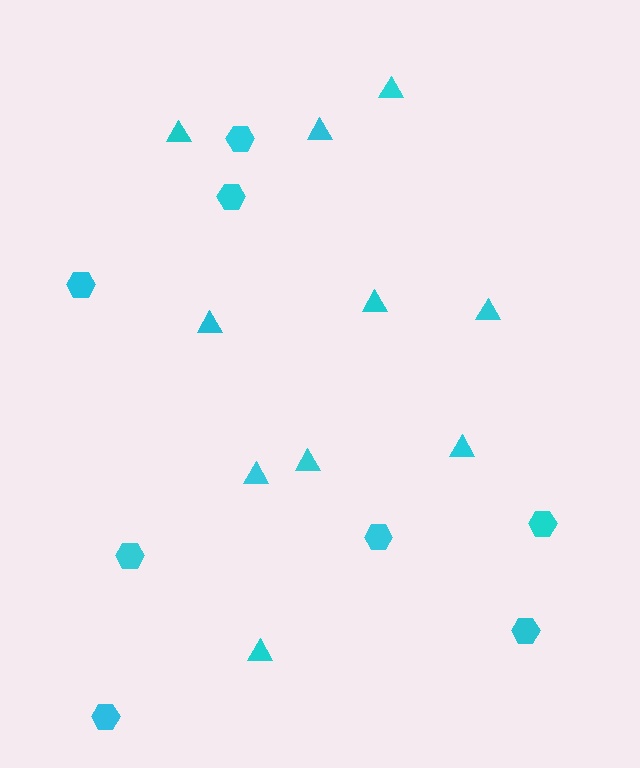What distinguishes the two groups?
There are 2 groups: one group of triangles (10) and one group of hexagons (8).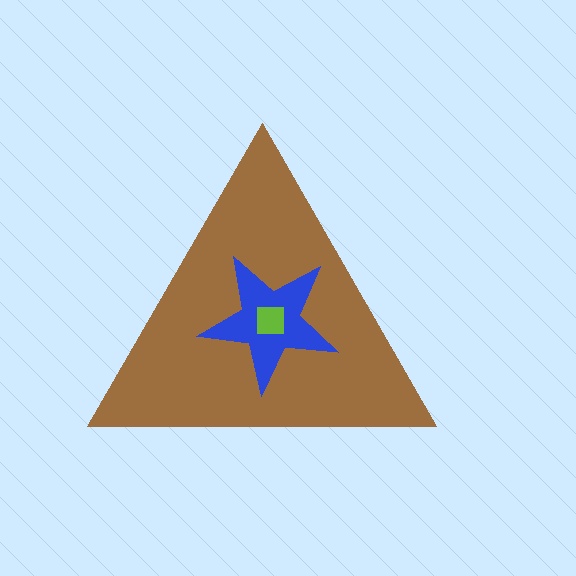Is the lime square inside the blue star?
Yes.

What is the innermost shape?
The lime square.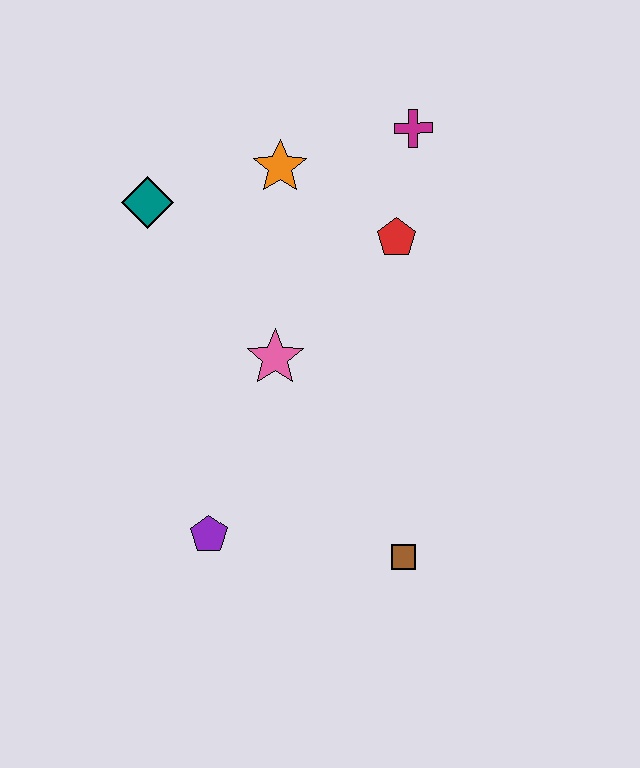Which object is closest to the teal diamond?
The orange star is closest to the teal diamond.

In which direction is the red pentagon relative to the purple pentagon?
The red pentagon is above the purple pentagon.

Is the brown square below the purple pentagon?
Yes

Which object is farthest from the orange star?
The brown square is farthest from the orange star.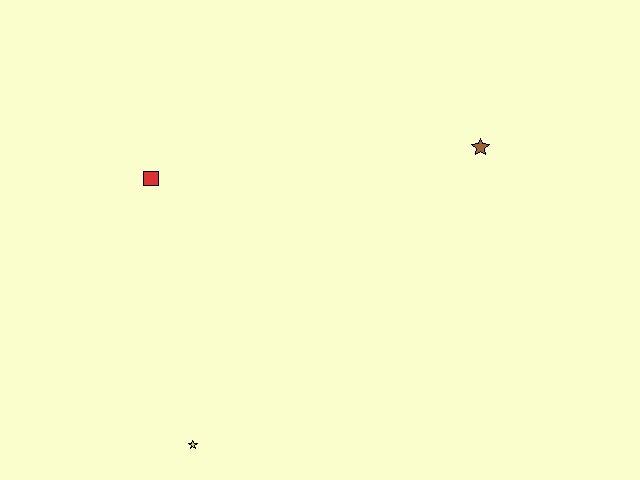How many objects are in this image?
There are 3 objects.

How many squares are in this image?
There is 1 square.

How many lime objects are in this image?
There are no lime objects.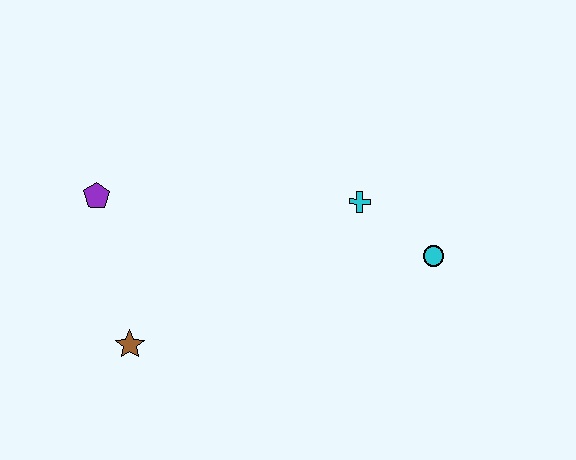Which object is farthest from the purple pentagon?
The cyan circle is farthest from the purple pentagon.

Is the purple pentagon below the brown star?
No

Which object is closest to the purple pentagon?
The brown star is closest to the purple pentagon.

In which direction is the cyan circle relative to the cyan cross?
The cyan circle is to the right of the cyan cross.